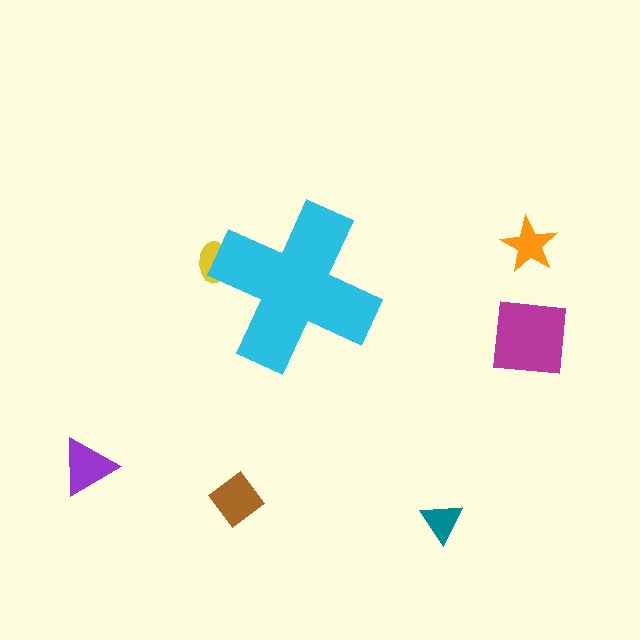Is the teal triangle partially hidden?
No, the teal triangle is fully visible.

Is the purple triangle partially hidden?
No, the purple triangle is fully visible.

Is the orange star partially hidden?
No, the orange star is fully visible.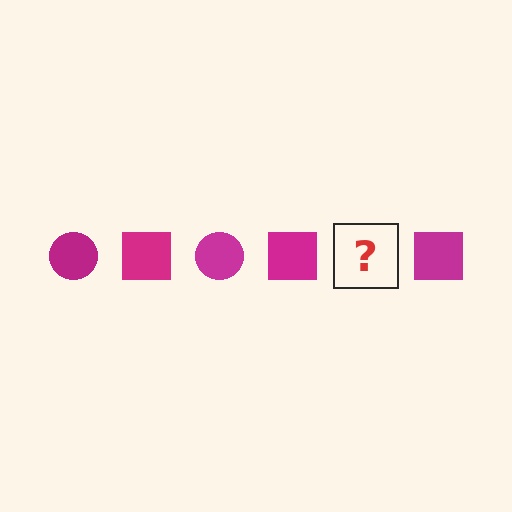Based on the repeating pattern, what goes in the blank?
The blank should be a magenta circle.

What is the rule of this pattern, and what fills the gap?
The rule is that the pattern cycles through circle, square shapes in magenta. The gap should be filled with a magenta circle.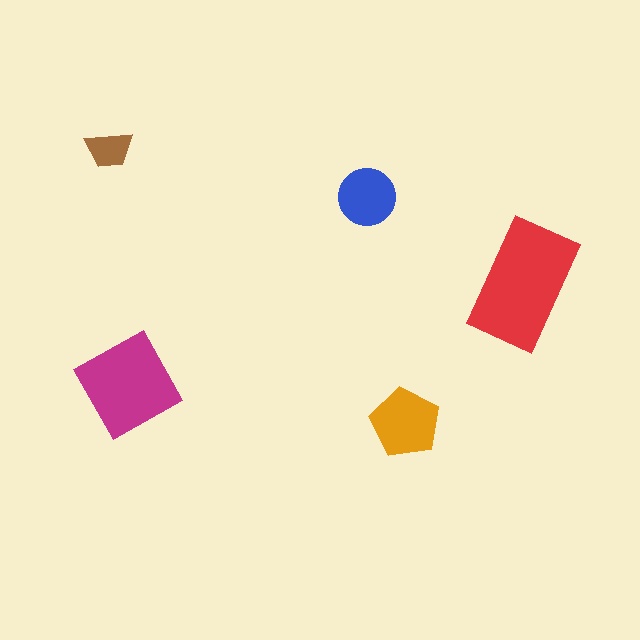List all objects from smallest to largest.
The brown trapezoid, the blue circle, the orange pentagon, the magenta square, the red rectangle.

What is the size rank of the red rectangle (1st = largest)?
1st.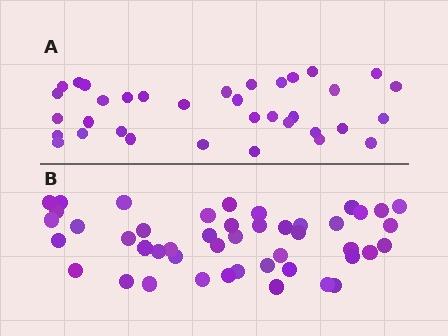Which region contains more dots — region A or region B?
Region B (the bottom region) has more dots.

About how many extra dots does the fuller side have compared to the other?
Region B has roughly 12 or so more dots than region A.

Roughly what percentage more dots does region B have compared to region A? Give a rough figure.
About 30% more.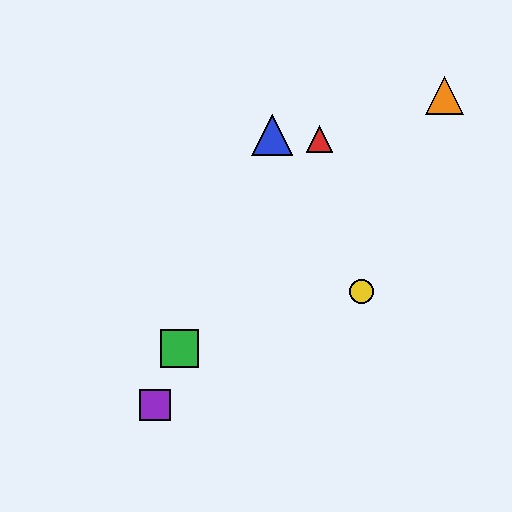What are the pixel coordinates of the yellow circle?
The yellow circle is at (361, 291).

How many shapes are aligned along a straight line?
3 shapes (the blue triangle, the green square, the purple square) are aligned along a straight line.